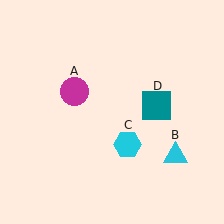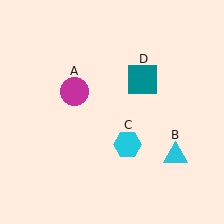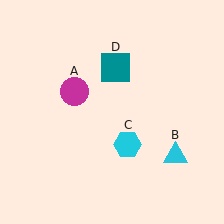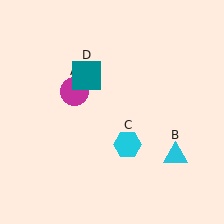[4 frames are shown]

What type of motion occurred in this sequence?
The teal square (object D) rotated counterclockwise around the center of the scene.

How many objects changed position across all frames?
1 object changed position: teal square (object D).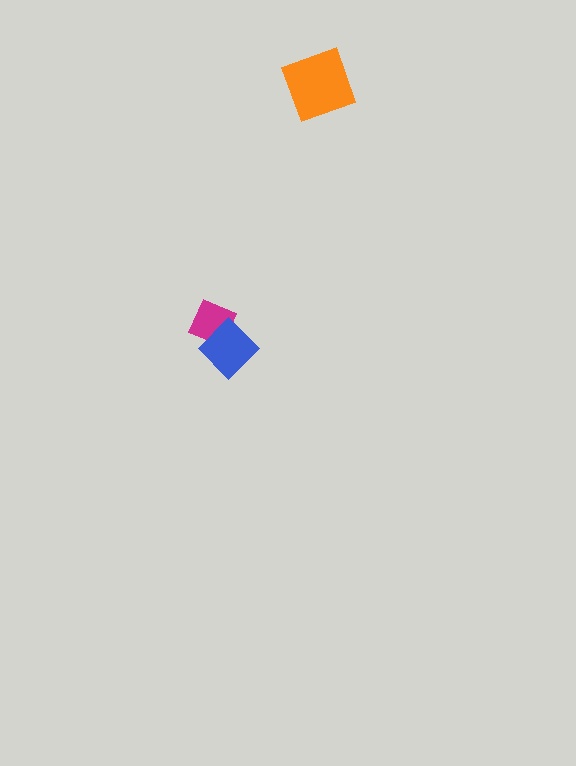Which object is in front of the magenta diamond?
The blue diamond is in front of the magenta diamond.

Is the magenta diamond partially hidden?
Yes, it is partially covered by another shape.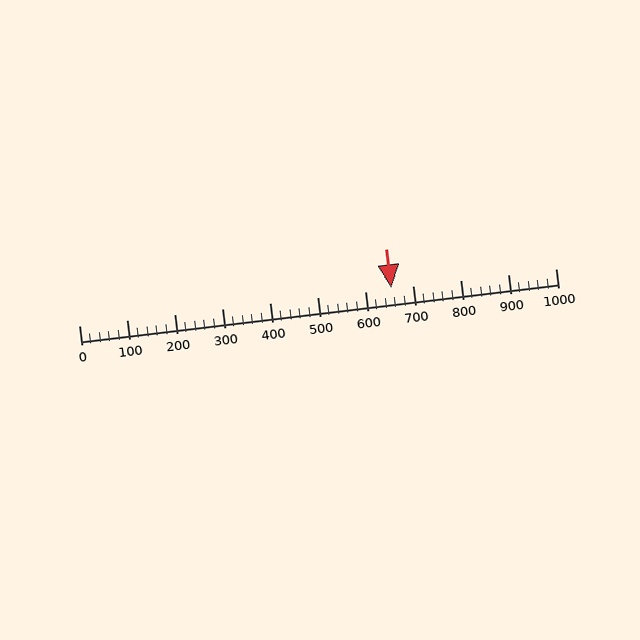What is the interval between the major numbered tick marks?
The major tick marks are spaced 100 units apart.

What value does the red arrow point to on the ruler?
The red arrow points to approximately 656.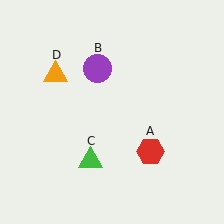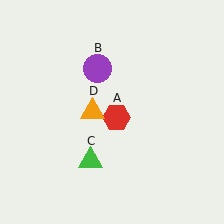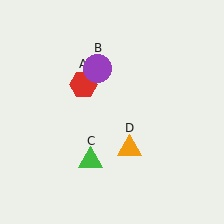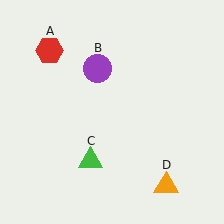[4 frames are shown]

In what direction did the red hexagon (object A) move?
The red hexagon (object A) moved up and to the left.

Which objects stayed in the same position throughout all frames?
Purple circle (object B) and green triangle (object C) remained stationary.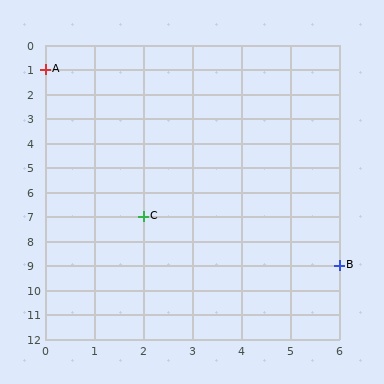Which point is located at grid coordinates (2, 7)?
Point C is at (2, 7).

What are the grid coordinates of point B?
Point B is at grid coordinates (6, 9).